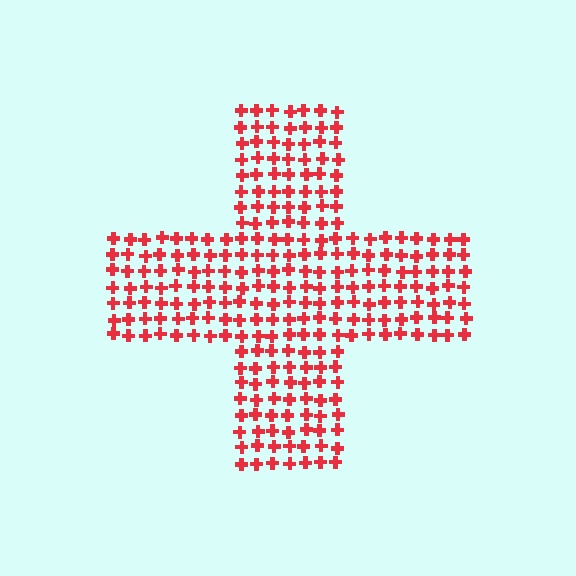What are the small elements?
The small elements are crosses.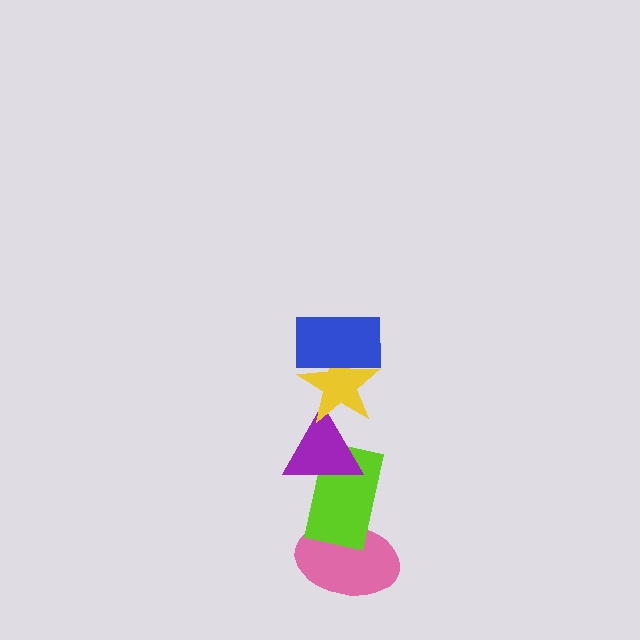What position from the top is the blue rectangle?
The blue rectangle is 1st from the top.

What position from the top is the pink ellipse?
The pink ellipse is 5th from the top.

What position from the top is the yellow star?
The yellow star is 2nd from the top.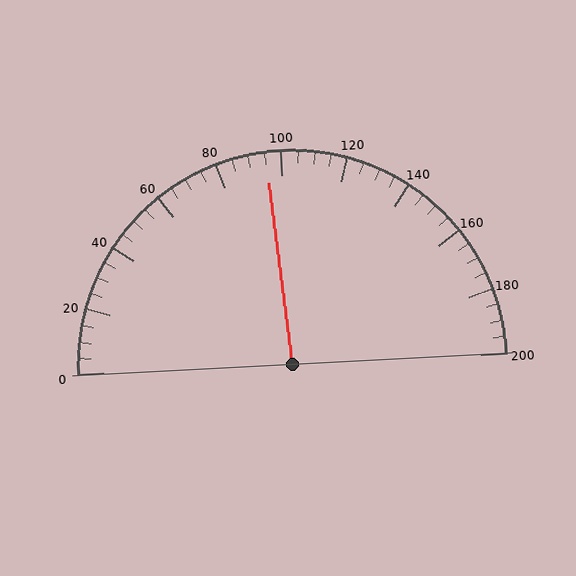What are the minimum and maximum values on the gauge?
The gauge ranges from 0 to 200.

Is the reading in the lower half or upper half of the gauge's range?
The reading is in the lower half of the range (0 to 200).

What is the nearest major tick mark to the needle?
The nearest major tick mark is 100.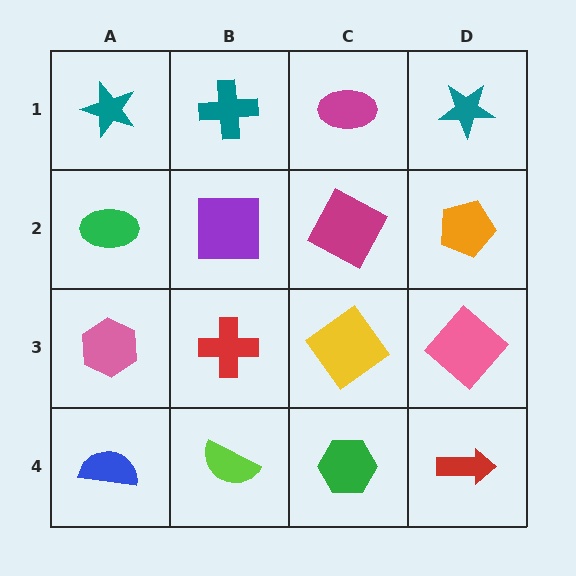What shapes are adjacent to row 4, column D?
A pink diamond (row 3, column D), a green hexagon (row 4, column C).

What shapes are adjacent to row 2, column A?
A teal star (row 1, column A), a pink hexagon (row 3, column A), a purple square (row 2, column B).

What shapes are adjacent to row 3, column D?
An orange pentagon (row 2, column D), a red arrow (row 4, column D), a yellow diamond (row 3, column C).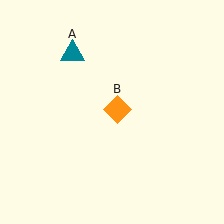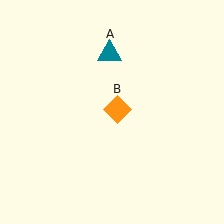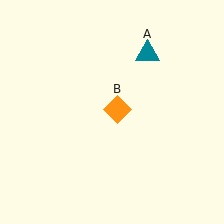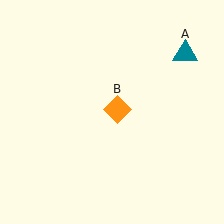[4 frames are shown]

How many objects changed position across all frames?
1 object changed position: teal triangle (object A).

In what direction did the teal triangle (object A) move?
The teal triangle (object A) moved right.